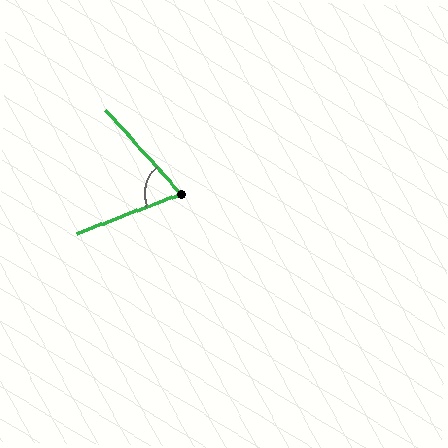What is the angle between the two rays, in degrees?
Approximately 69 degrees.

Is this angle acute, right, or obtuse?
It is acute.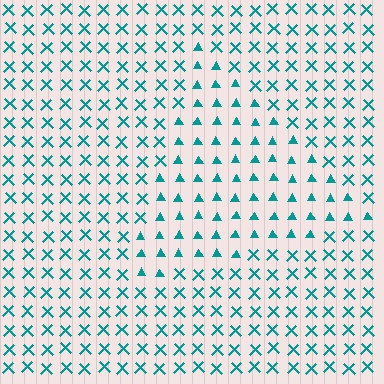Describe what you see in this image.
The image is filled with small teal elements arranged in a uniform grid. A triangle-shaped region contains triangles, while the surrounding area contains X marks. The boundary is defined purely by the change in element shape.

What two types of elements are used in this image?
The image uses triangles inside the triangle region and X marks outside it.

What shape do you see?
I see a triangle.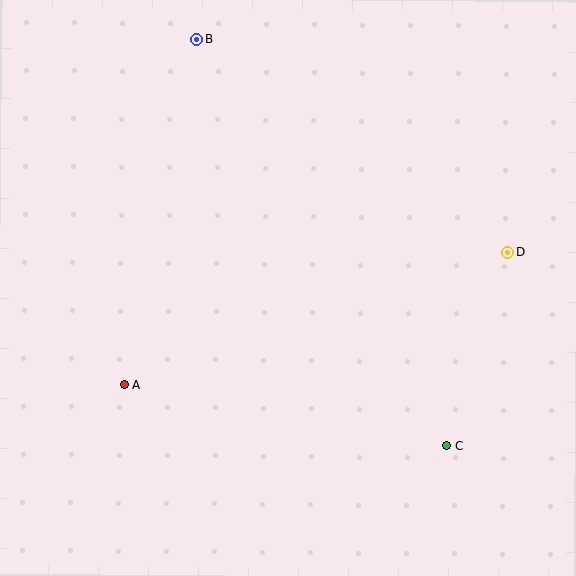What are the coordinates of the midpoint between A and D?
The midpoint between A and D is at (316, 318).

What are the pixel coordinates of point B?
Point B is at (197, 40).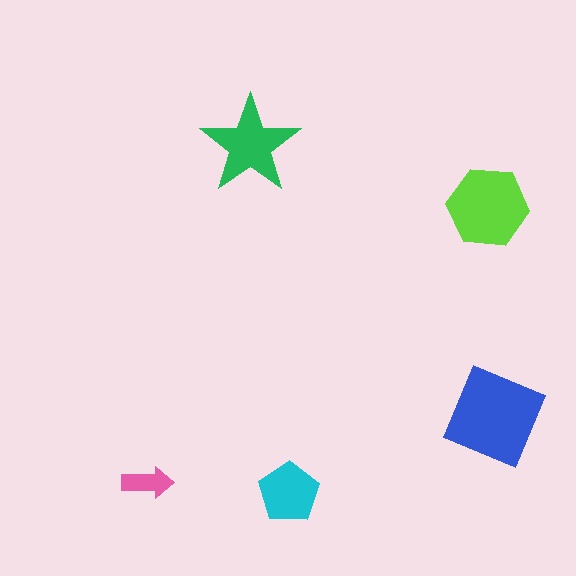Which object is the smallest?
The pink arrow.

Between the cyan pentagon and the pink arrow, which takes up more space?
The cyan pentagon.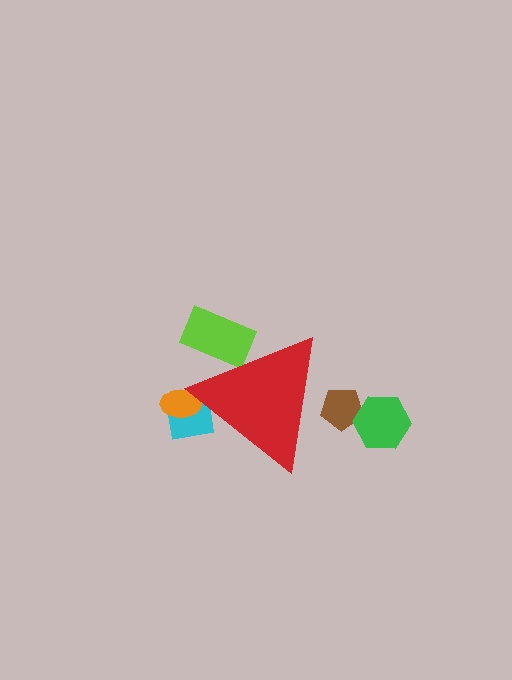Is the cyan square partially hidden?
Yes, the cyan square is partially hidden behind the red triangle.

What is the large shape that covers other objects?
A red triangle.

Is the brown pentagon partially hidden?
Yes, the brown pentagon is partially hidden behind the red triangle.